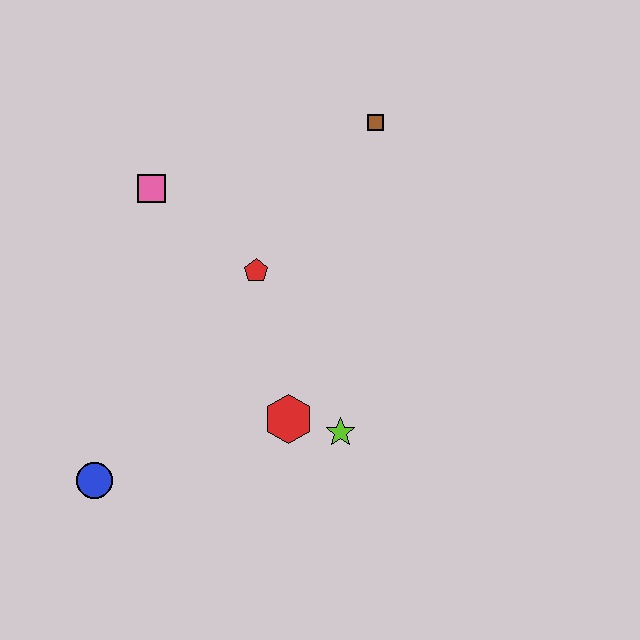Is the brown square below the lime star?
No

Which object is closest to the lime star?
The red hexagon is closest to the lime star.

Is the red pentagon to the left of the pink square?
No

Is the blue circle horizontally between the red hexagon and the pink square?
No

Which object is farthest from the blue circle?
The brown square is farthest from the blue circle.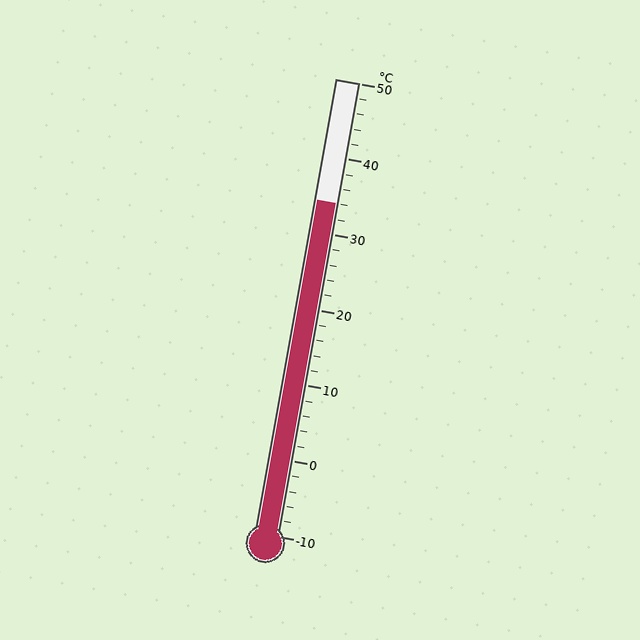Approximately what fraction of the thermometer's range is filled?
The thermometer is filled to approximately 75% of its range.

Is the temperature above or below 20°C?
The temperature is above 20°C.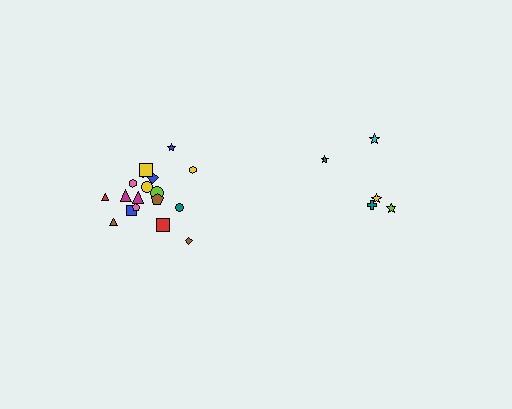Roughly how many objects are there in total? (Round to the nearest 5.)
Roughly 25 objects in total.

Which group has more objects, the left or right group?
The left group.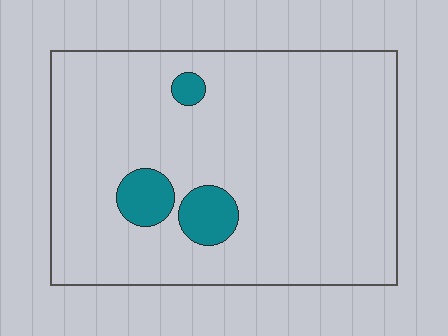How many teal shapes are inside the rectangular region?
3.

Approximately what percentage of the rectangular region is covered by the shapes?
Approximately 10%.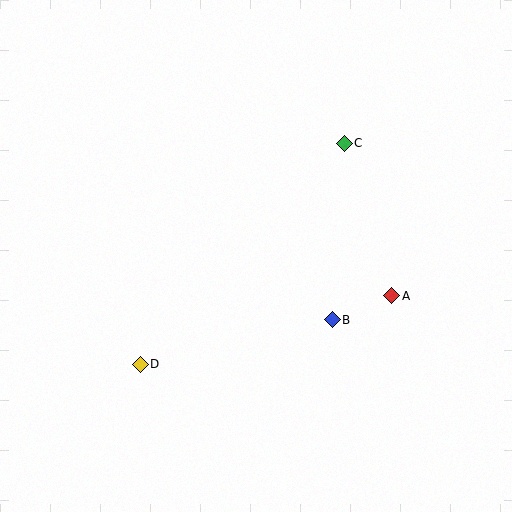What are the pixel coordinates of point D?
Point D is at (140, 364).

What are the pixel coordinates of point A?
Point A is at (391, 296).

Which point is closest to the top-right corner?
Point C is closest to the top-right corner.